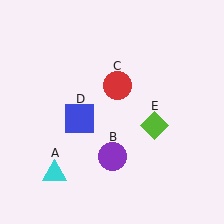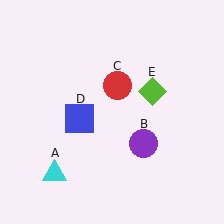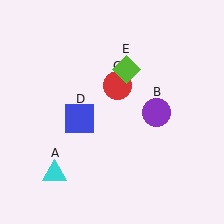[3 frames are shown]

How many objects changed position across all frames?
2 objects changed position: purple circle (object B), lime diamond (object E).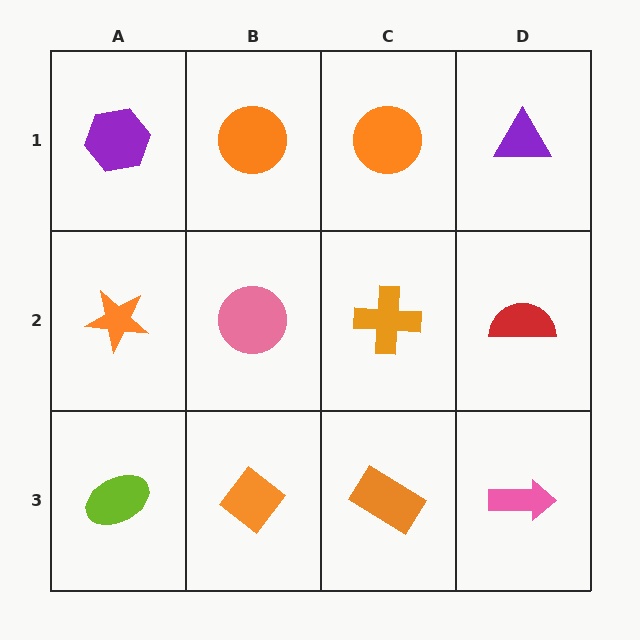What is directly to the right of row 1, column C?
A purple triangle.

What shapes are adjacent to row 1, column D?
A red semicircle (row 2, column D), an orange circle (row 1, column C).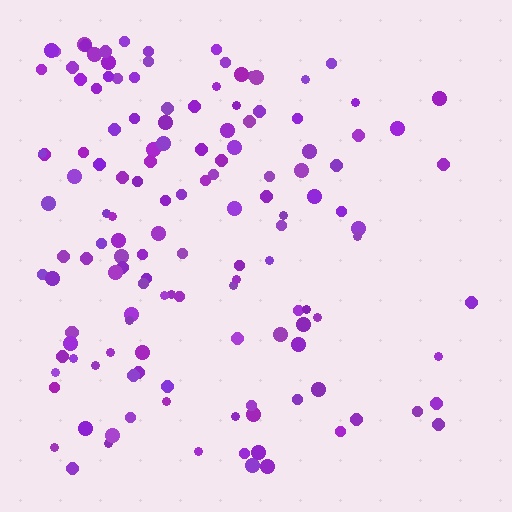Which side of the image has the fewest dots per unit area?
The right.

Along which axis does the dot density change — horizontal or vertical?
Horizontal.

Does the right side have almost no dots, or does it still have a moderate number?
Still a moderate number, just noticeably fewer than the left.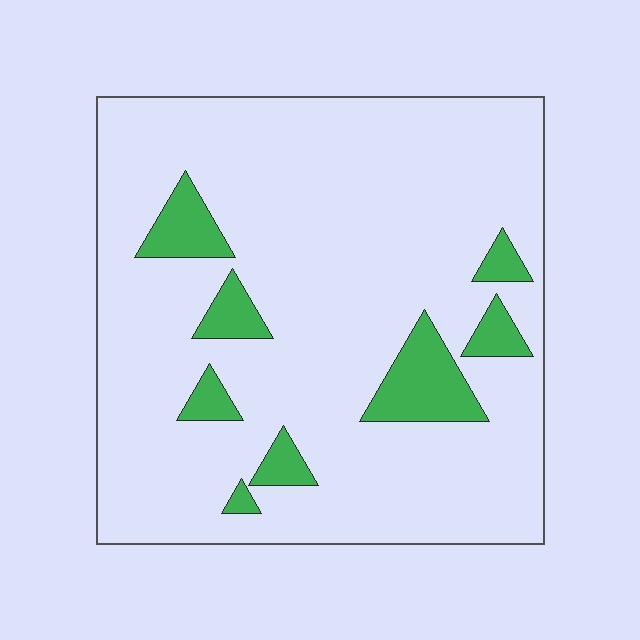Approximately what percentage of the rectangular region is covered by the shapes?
Approximately 10%.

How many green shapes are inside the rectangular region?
8.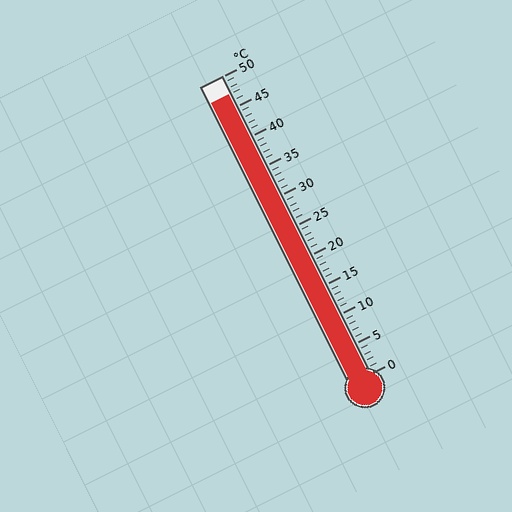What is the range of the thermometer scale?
The thermometer scale ranges from 0°C to 50°C.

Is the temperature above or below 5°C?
The temperature is above 5°C.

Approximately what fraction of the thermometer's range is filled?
The thermometer is filled to approximately 95% of its range.